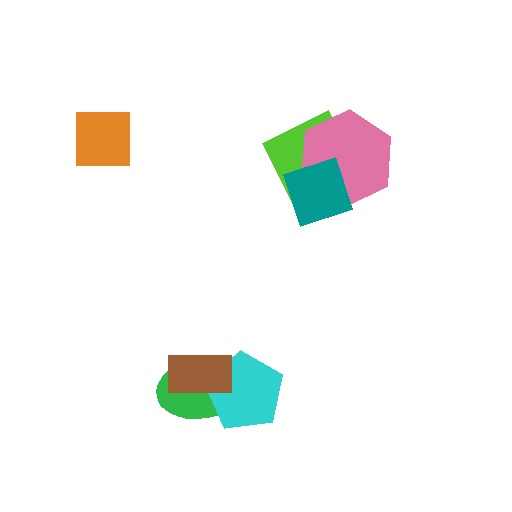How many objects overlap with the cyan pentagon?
2 objects overlap with the cyan pentagon.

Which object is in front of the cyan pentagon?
The brown rectangle is in front of the cyan pentagon.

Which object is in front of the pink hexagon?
The teal diamond is in front of the pink hexagon.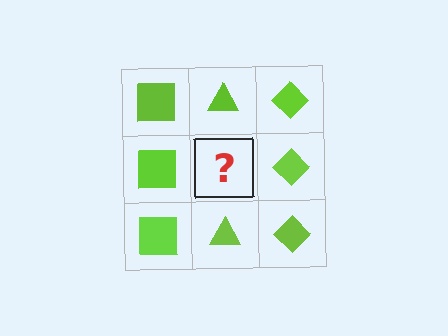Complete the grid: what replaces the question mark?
The question mark should be replaced with a lime triangle.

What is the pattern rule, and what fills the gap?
The rule is that each column has a consistent shape. The gap should be filled with a lime triangle.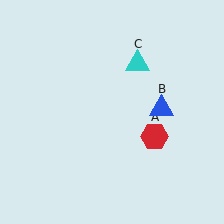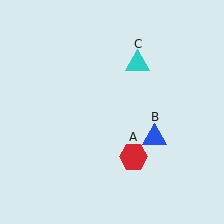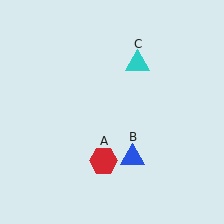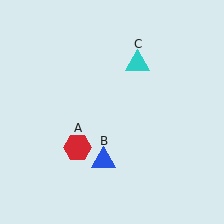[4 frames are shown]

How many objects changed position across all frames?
2 objects changed position: red hexagon (object A), blue triangle (object B).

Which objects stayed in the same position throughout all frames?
Cyan triangle (object C) remained stationary.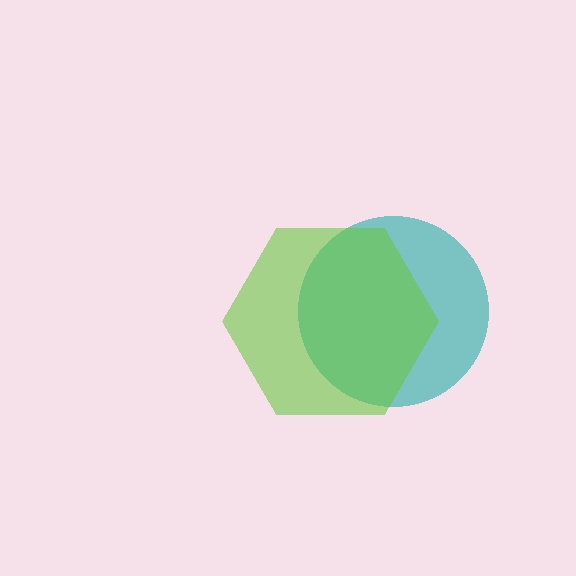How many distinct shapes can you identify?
There are 2 distinct shapes: a teal circle, a lime hexagon.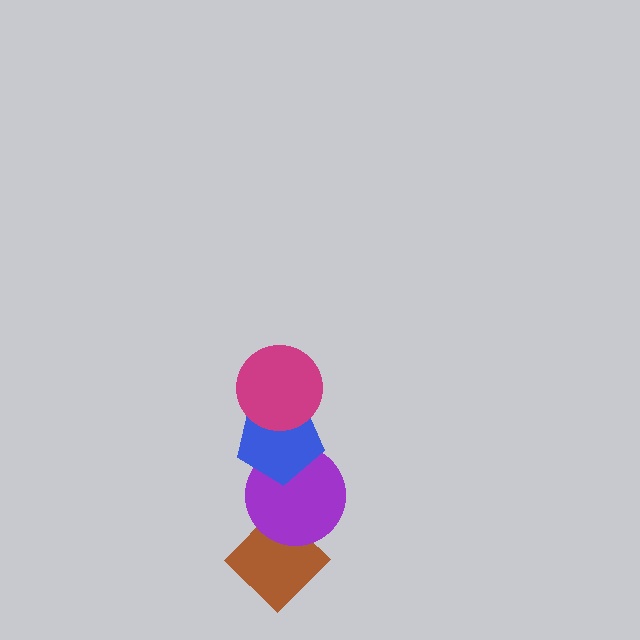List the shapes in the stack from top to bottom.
From top to bottom: the magenta circle, the blue pentagon, the purple circle, the brown diamond.